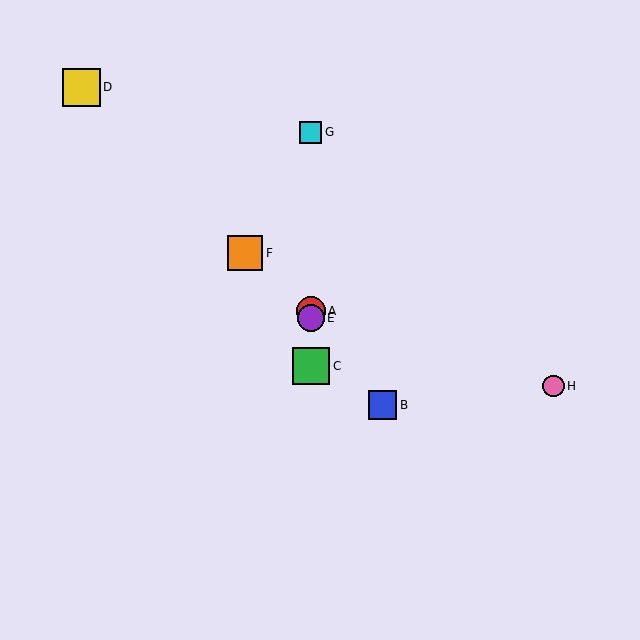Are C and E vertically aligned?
Yes, both are at x≈311.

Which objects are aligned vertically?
Objects A, C, E, G are aligned vertically.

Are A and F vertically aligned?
No, A is at x≈311 and F is at x≈245.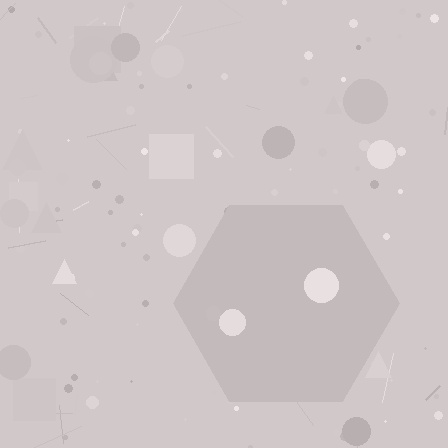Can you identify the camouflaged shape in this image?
The camouflaged shape is a hexagon.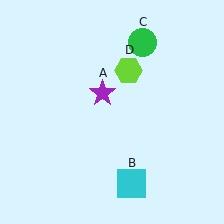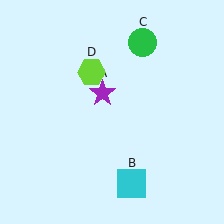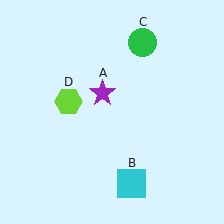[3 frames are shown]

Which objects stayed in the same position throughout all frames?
Purple star (object A) and cyan square (object B) and green circle (object C) remained stationary.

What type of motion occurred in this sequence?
The lime hexagon (object D) rotated counterclockwise around the center of the scene.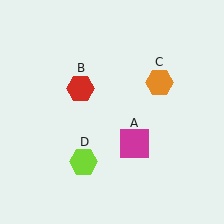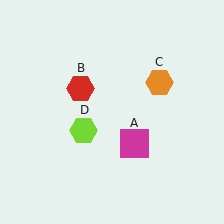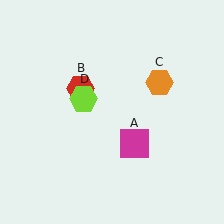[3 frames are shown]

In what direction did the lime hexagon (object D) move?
The lime hexagon (object D) moved up.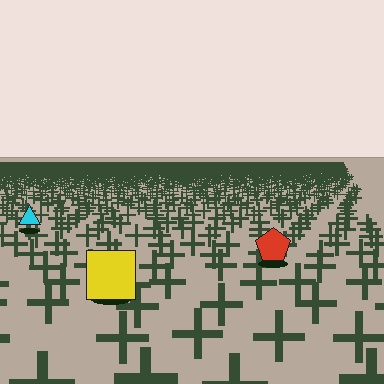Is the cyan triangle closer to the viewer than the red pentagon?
No. The red pentagon is closer — you can tell from the texture gradient: the ground texture is coarser near it.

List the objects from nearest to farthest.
From nearest to farthest: the yellow square, the red pentagon, the cyan triangle.